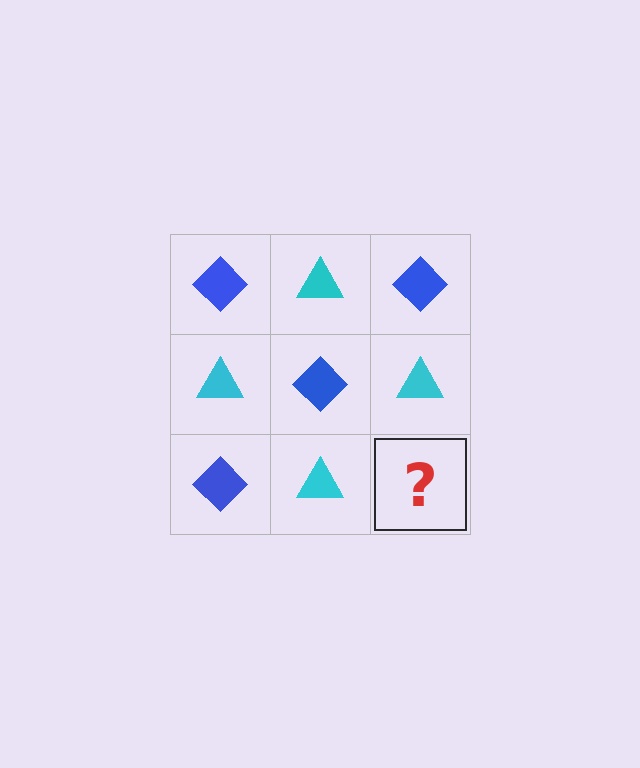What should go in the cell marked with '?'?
The missing cell should contain a blue diamond.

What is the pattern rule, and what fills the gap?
The rule is that it alternates blue diamond and cyan triangle in a checkerboard pattern. The gap should be filled with a blue diamond.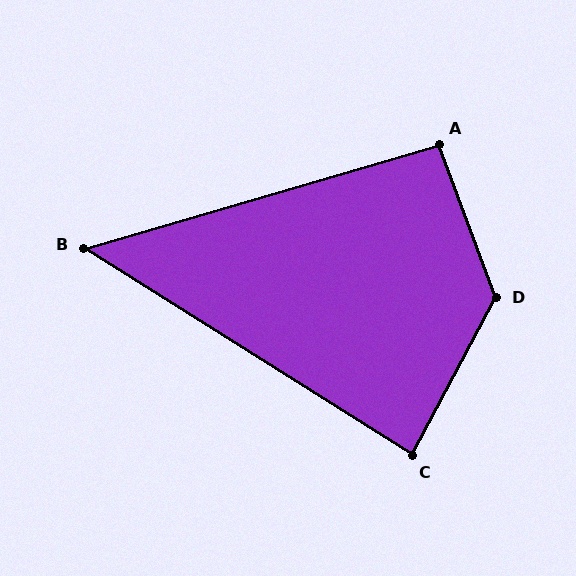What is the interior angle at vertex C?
Approximately 86 degrees (approximately right).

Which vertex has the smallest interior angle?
B, at approximately 48 degrees.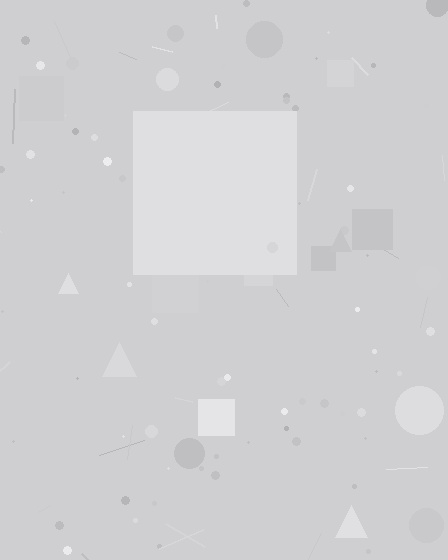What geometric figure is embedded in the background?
A square is embedded in the background.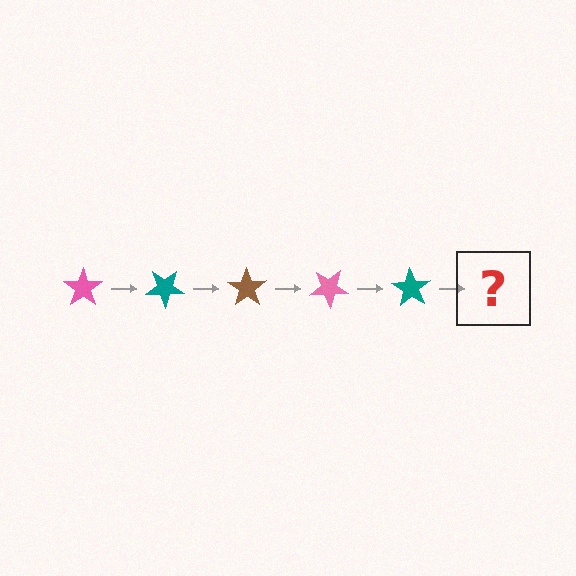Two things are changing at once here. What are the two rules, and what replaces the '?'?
The two rules are that it rotates 35 degrees each step and the color cycles through pink, teal, and brown. The '?' should be a brown star, rotated 175 degrees from the start.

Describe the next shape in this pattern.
It should be a brown star, rotated 175 degrees from the start.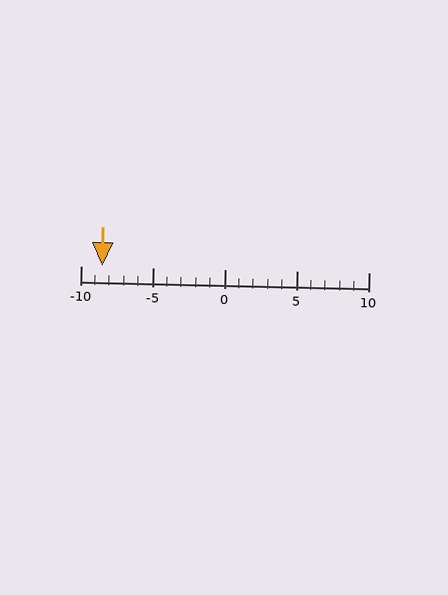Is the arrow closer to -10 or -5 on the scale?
The arrow is closer to -10.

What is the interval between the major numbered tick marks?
The major tick marks are spaced 5 units apart.